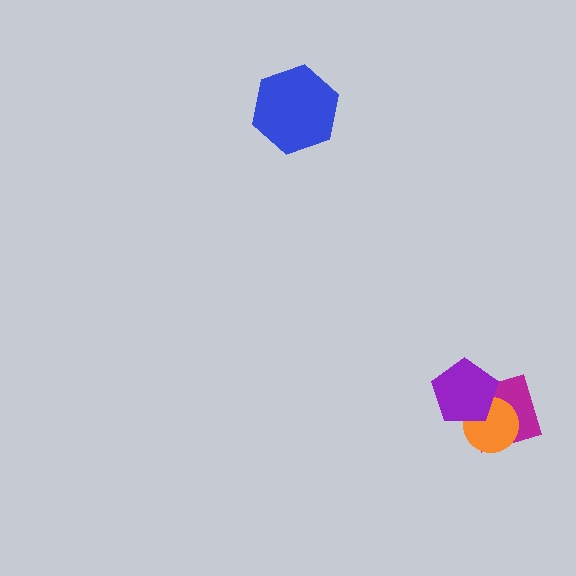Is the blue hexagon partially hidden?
No, no other shape covers it.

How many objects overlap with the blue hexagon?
0 objects overlap with the blue hexagon.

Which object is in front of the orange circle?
The purple pentagon is in front of the orange circle.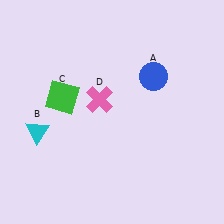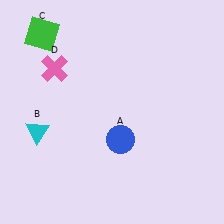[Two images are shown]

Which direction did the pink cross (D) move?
The pink cross (D) moved left.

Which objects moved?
The objects that moved are: the blue circle (A), the green square (C), the pink cross (D).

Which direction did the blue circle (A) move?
The blue circle (A) moved down.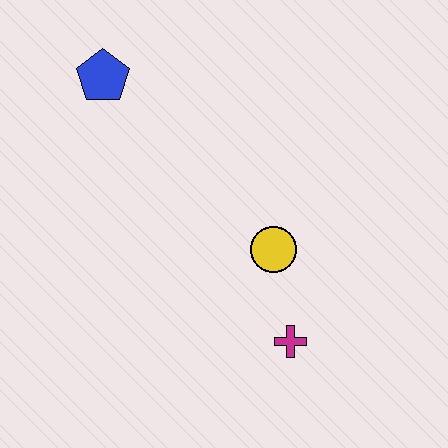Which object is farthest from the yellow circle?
The blue pentagon is farthest from the yellow circle.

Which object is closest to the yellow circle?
The magenta cross is closest to the yellow circle.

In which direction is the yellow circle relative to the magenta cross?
The yellow circle is above the magenta cross.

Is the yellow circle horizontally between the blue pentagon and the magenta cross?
Yes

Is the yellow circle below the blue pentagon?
Yes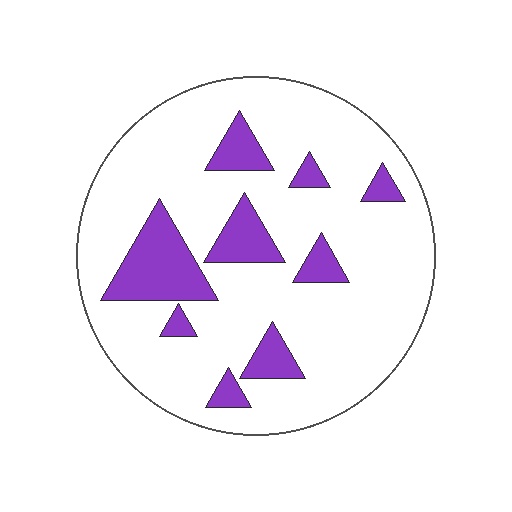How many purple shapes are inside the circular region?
9.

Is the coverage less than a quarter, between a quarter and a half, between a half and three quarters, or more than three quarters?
Less than a quarter.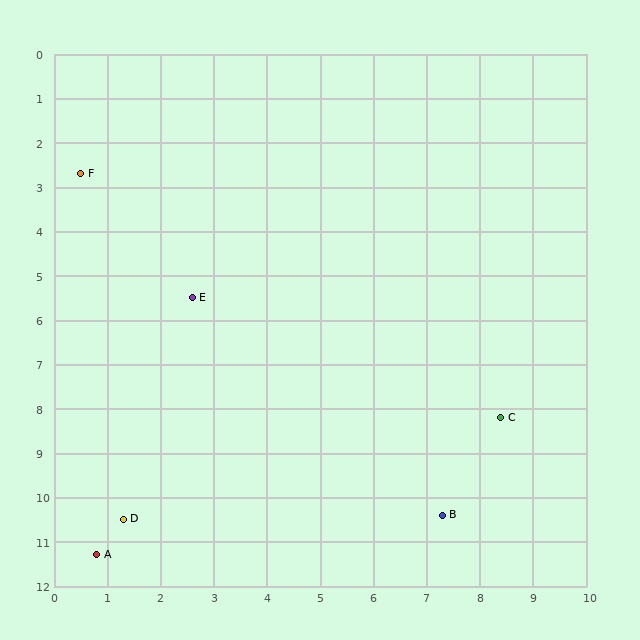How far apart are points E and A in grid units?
Points E and A are about 6.1 grid units apart.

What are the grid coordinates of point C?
Point C is at approximately (8.4, 8.2).